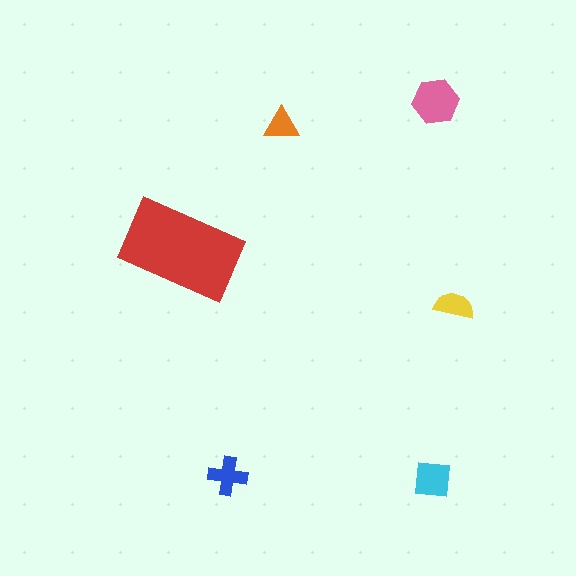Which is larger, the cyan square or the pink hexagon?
The pink hexagon.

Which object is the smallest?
The orange triangle.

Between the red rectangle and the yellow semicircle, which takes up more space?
The red rectangle.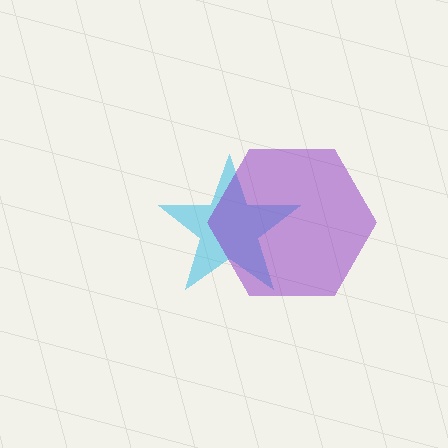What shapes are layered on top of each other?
The layered shapes are: a cyan star, a purple hexagon.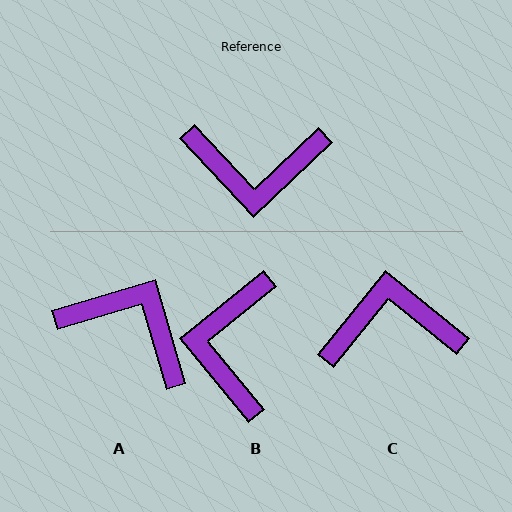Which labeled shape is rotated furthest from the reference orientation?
C, about 172 degrees away.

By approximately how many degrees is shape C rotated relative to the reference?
Approximately 172 degrees clockwise.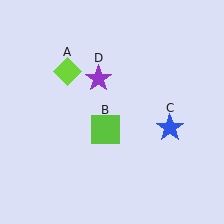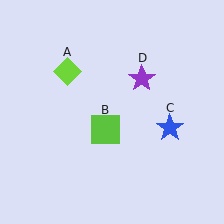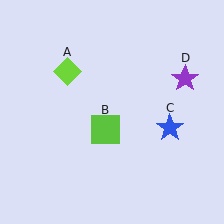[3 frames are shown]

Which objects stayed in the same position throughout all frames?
Lime diamond (object A) and lime square (object B) and blue star (object C) remained stationary.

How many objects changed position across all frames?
1 object changed position: purple star (object D).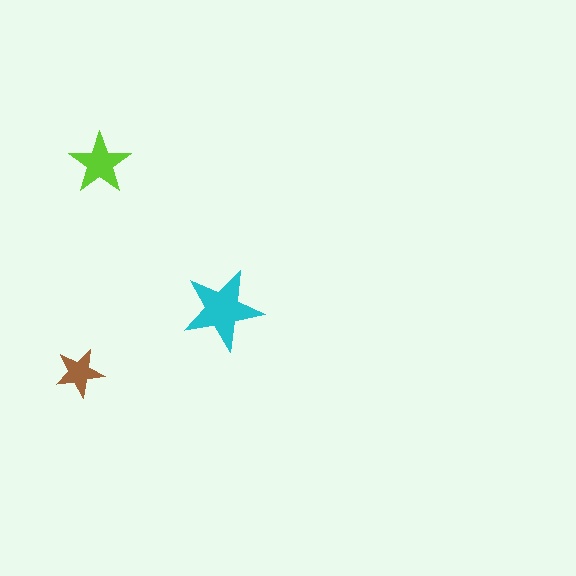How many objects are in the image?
There are 3 objects in the image.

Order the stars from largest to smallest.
the cyan one, the lime one, the brown one.